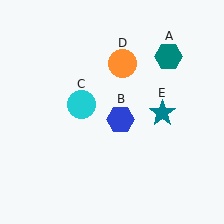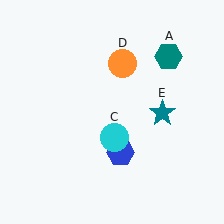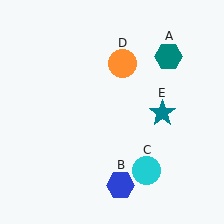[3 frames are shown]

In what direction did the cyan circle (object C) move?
The cyan circle (object C) moved down and to the right.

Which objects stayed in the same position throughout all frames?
Teal hexagon (object A) and orange circle (object D) and teal star (object E) remained stationary.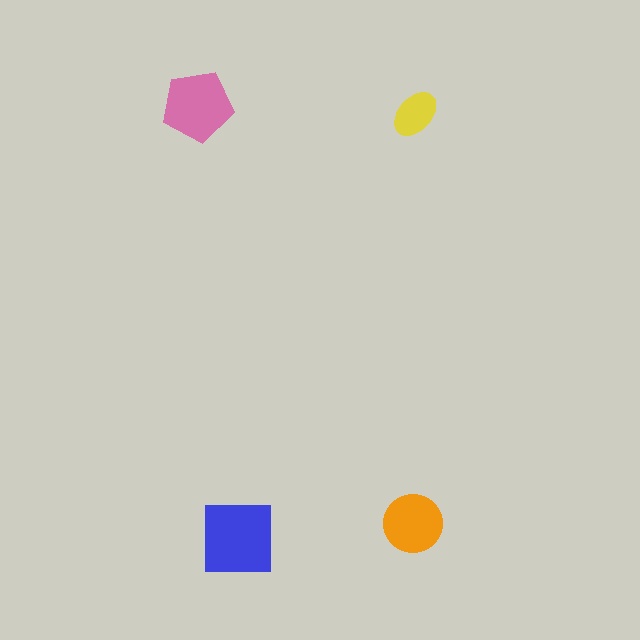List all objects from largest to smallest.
The blue square, the pink pentagon, the orange circle, the yellow ellipse.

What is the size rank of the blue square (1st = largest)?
1st.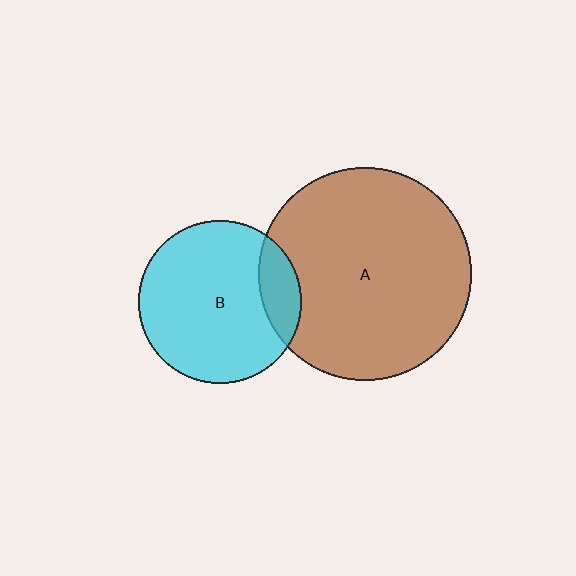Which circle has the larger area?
Circle A (brown).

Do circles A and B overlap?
Yes.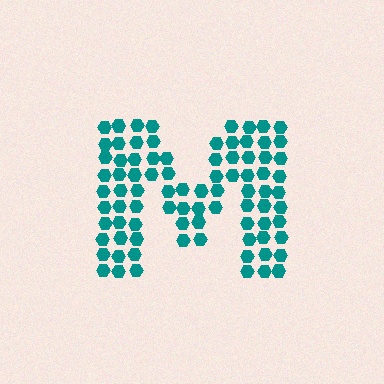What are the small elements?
The small elements are hexagons.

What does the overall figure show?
The overall figure shows the letter M.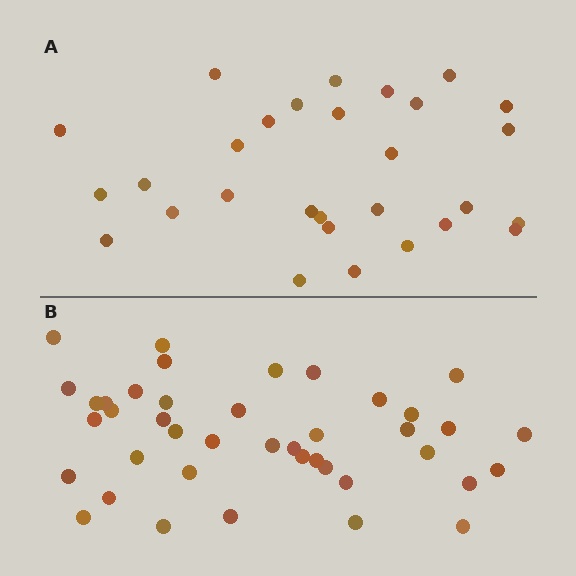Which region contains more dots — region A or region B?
Region B (the bottom region) has more dots.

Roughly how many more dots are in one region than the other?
Region B has roughly 12 or so more dots than region A.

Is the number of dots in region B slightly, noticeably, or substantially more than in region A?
Region B has noticeably more, but not dramatically so. The ratio is roughly 1.4 to 1.